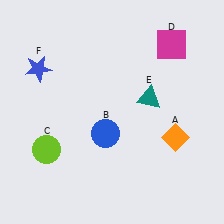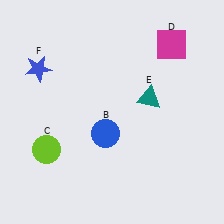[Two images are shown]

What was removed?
The orange diamond (A) was removed in Image 2.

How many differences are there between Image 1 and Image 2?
There is 1 difference between the two images.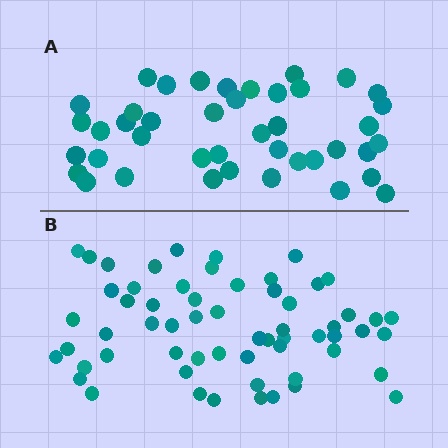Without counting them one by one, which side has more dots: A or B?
Region B (the bottom region) has more dots.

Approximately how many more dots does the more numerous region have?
Region B has approximately 20 more dots than region A.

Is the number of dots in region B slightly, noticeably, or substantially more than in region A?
Region B has noticeably more, but not dramatically so. The ratio is roughly 1.4 to 1.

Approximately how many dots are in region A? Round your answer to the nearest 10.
About 40 dots. (The exact count is 42, which rounds to 40.)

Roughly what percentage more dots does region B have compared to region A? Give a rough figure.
About 45% more.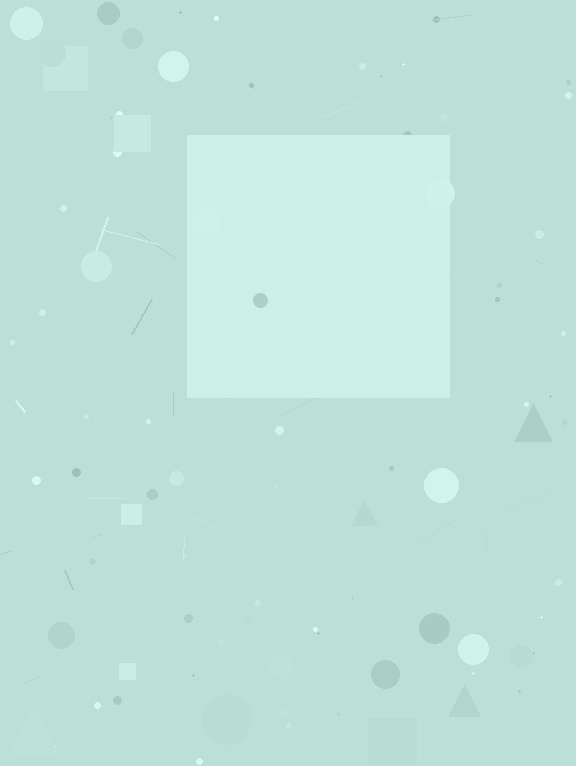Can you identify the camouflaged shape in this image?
The camouflaged shape is a square.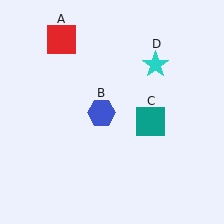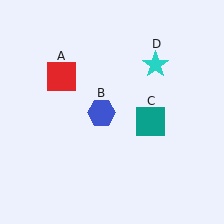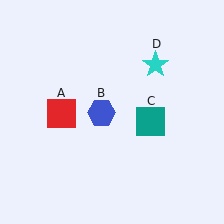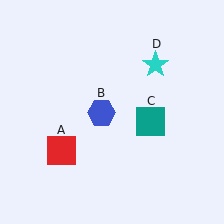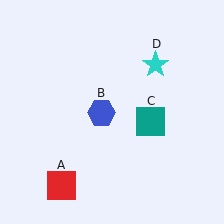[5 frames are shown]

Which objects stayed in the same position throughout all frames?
Blue hexagon (object B) and teal square (object C) and cyan star (object D) remained stationary.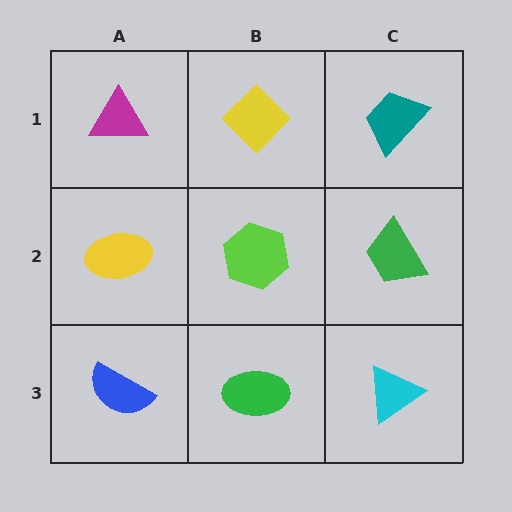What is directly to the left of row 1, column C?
A yellow diamond.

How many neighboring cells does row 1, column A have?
2.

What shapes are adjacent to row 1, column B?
A lime hexagon (row 2, column B), a magenta triangle (row 1, column A), a teal trapezoid (row 1, column C).